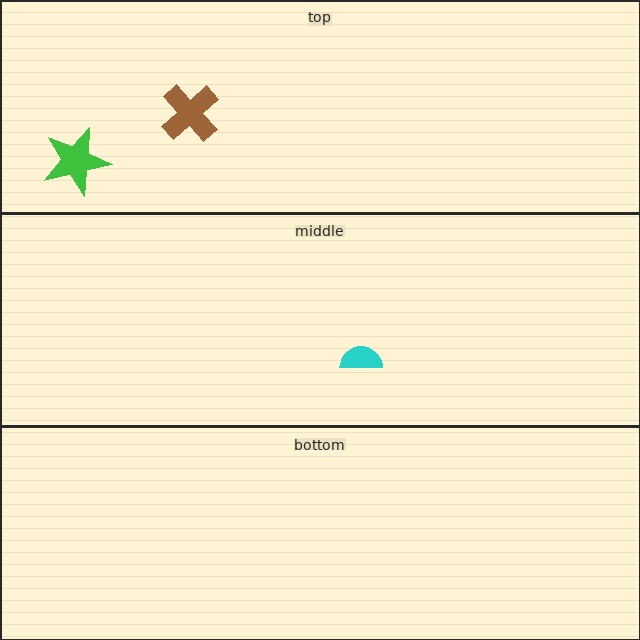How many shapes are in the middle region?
1.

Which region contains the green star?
The top region.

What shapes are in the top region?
The green star, the brown cross.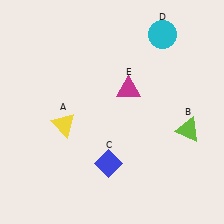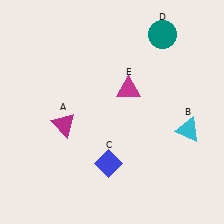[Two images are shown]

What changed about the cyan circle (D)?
In Image 1, D is cyan. In Image 2, it changed to teal.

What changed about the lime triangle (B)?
In Image 1, B is lime. In Image 2, it changed to cyan.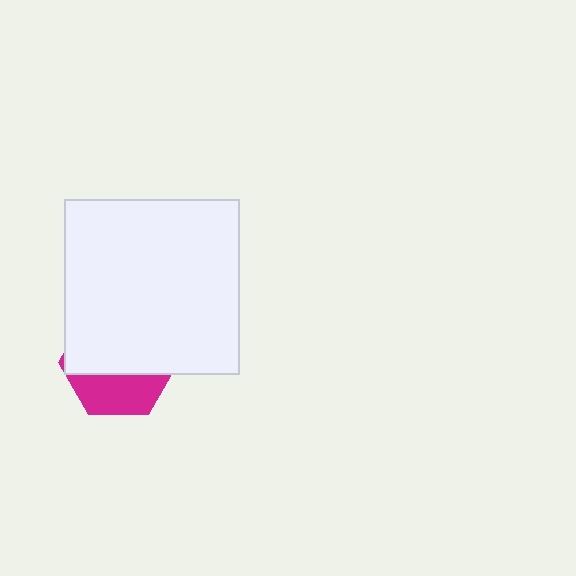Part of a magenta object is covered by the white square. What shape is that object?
It is a hexagon.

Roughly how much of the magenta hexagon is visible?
A small part of it is visible (roughly 35%).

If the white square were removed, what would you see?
You would see the complete magenta hexagon.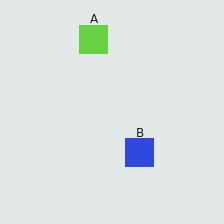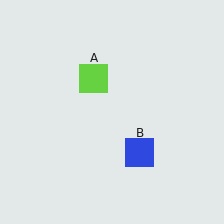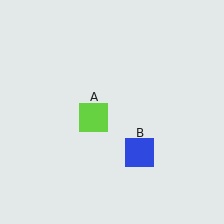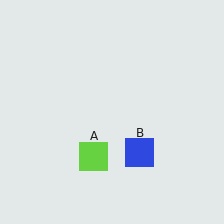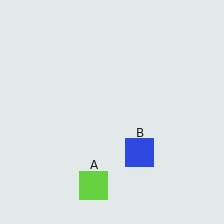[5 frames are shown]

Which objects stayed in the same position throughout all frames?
Blue square (object B) remained stationary.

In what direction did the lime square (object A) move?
The lime square (object A) moved down.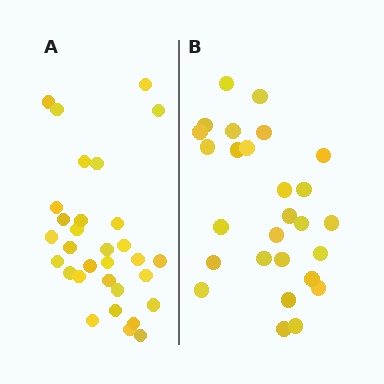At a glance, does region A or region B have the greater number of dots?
Region A (the left region) has more dots.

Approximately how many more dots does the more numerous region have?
Region A has about 4 more dots than region B.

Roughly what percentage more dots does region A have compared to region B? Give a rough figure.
About 15% more.